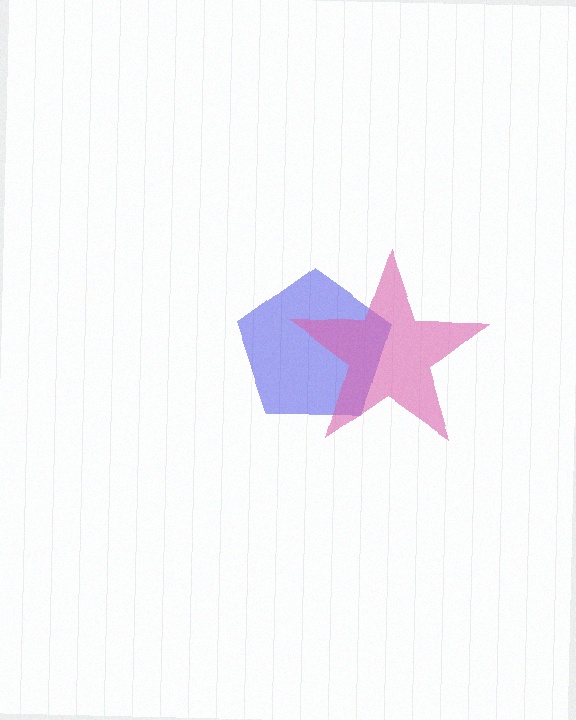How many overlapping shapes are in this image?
There are 2 overlapping shapes in the image.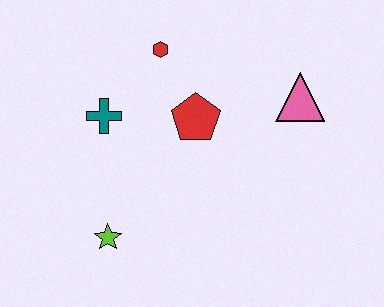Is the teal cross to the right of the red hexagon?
No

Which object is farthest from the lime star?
The pink triangle is farthest from the lime star.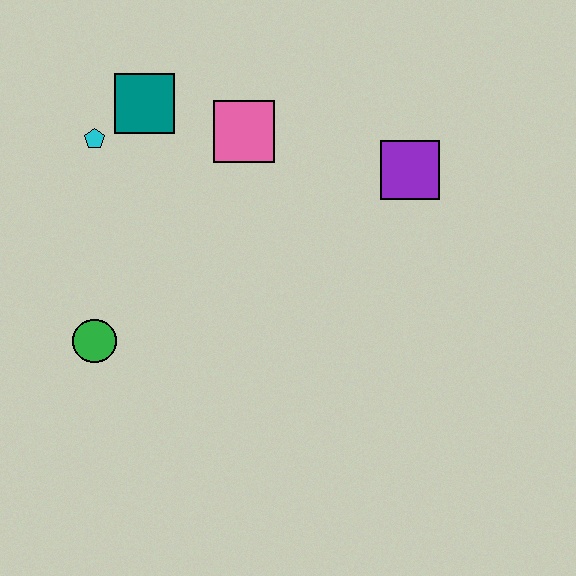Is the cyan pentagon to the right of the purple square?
No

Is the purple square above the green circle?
Yes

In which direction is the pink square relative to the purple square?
The pink square is to the left of the purple square.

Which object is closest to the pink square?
The teal square is closest to the pink square.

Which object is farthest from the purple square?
The green circle is farthest from the purple square.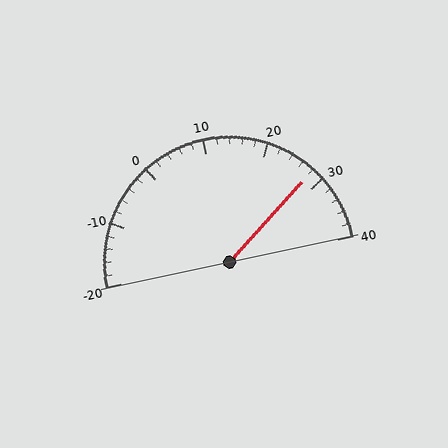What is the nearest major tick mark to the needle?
The nearest major tick mark is 30.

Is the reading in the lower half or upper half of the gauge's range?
The reading is in the upper half of the range (-20 to 40).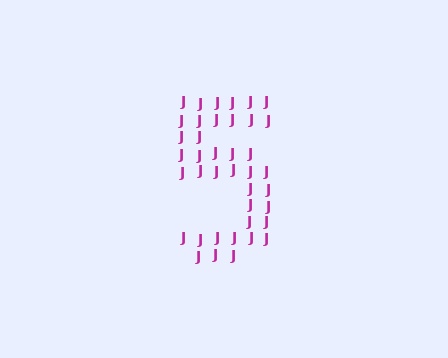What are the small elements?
The small elements are letter J's.